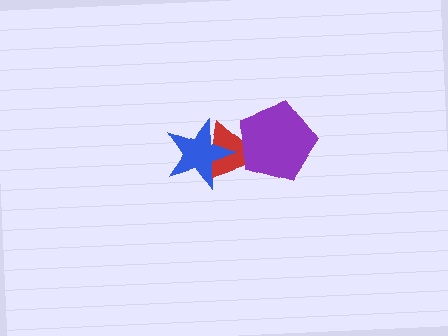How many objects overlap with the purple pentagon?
1 object overlaps with the purple pentagon.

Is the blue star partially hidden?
No, no other shape covers it.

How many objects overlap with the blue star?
1 object overlaps with the blue star.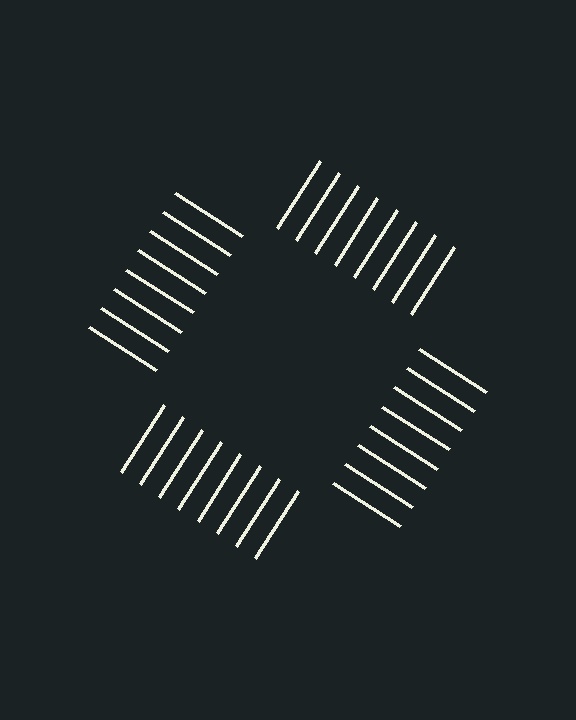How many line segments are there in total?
32 — 8 along each of the 4 edges.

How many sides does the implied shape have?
4 sides — the line-ends trace a square.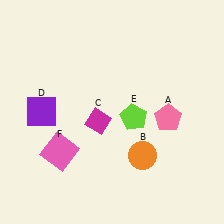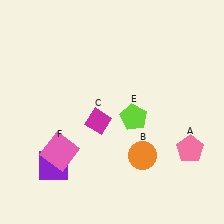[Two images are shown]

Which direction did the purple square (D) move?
The purple square (D) moved down.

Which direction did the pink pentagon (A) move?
The pink pentagon (A) moved down.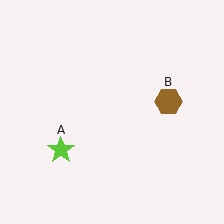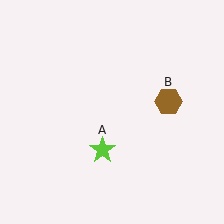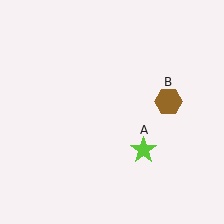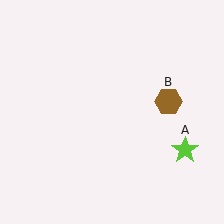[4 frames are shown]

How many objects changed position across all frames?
1 object changed position: lime star (object A).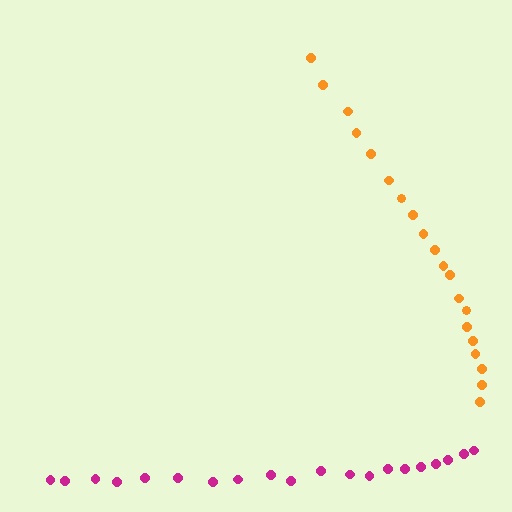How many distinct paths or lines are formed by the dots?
There are 2 distinct paths.